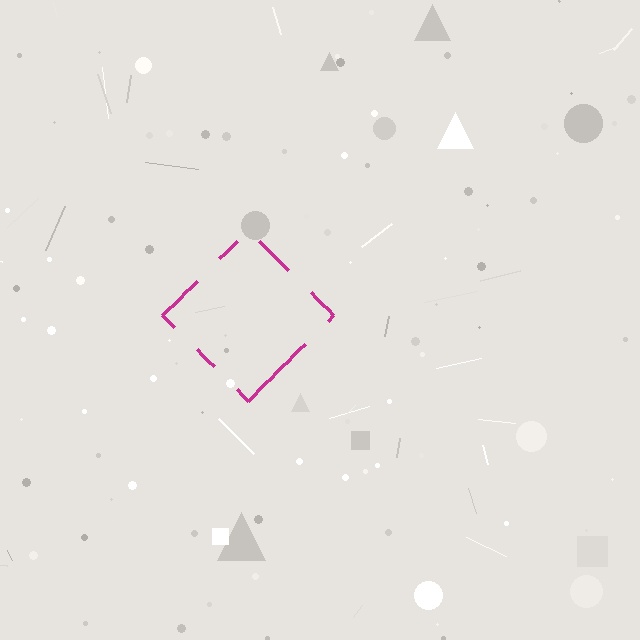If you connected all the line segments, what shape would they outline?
They would outline a diamond.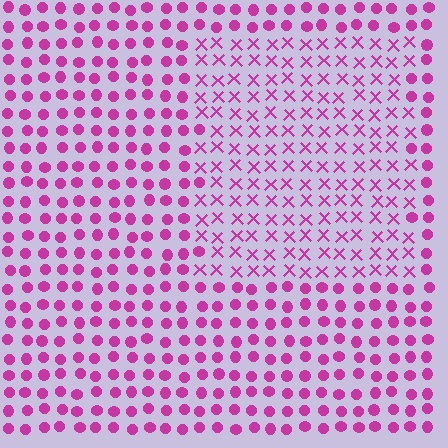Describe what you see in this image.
The image is filled with small magenta elements arranged in a uniform grid. A rectangle-shaped region contains X marks, while the surrounding area contains circles. The boundary is defined purely by the change in element shape.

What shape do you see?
I see a rectangle.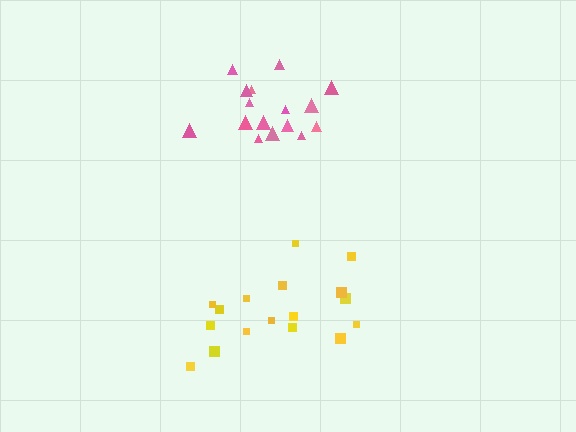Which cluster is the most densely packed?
Pink.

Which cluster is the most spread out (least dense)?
Yellow.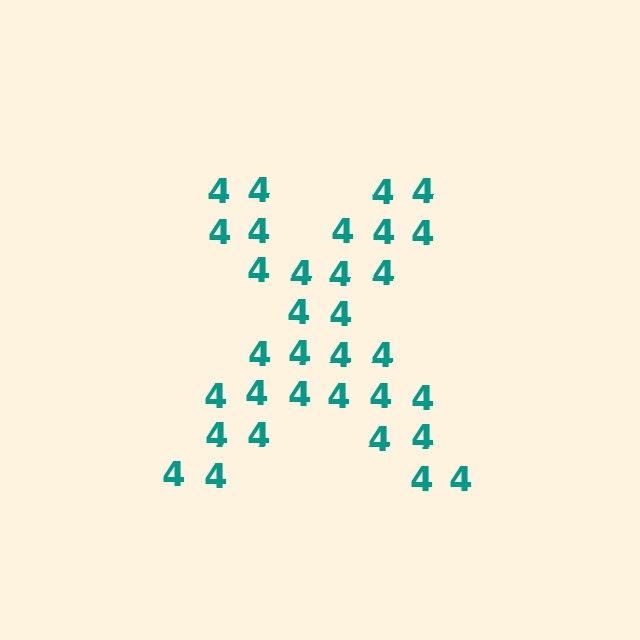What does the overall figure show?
The overall figure shows the letter X.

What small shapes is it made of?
It is made of small digit 4's.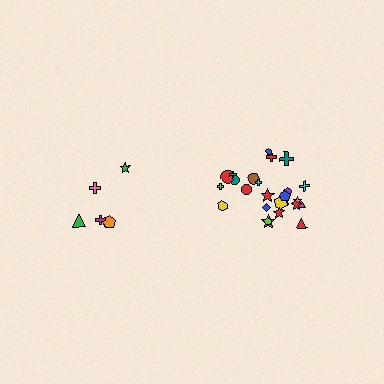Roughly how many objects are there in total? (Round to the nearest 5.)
Roughly 30 objects in total.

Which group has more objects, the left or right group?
The right group.